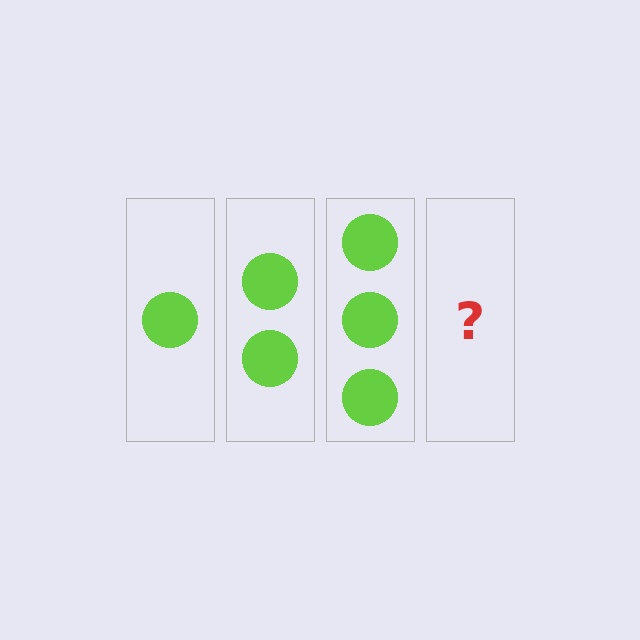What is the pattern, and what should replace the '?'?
The pattern is that each step adds one more circle. The '?' should be 4 circles.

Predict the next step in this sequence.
The next step is 4 circles.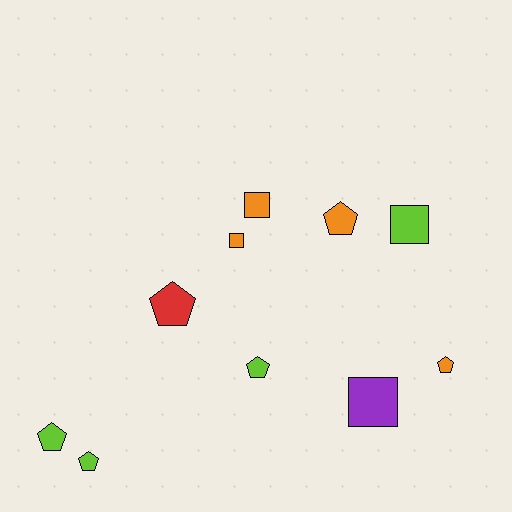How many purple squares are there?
There is 1 purple square.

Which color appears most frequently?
Lime, with 4 objects.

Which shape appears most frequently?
Pentagon, with 6 objects.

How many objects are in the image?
There are 10 objects.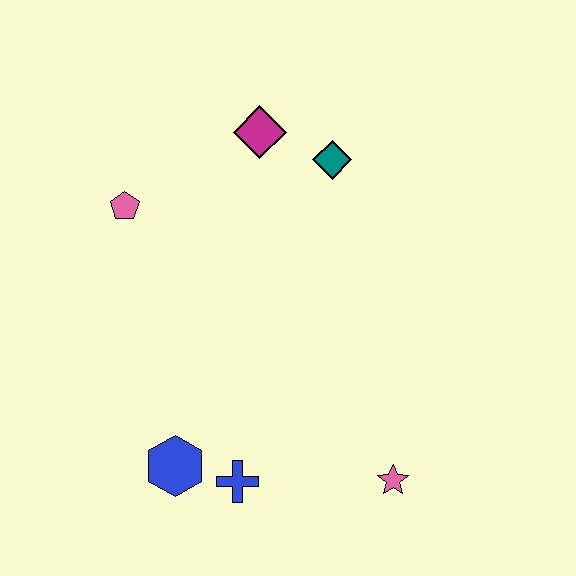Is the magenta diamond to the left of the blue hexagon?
No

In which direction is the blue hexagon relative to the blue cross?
The blue hexagon is to the left of the blue cross.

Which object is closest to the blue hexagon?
The blue cross is closest to the blue hexagon.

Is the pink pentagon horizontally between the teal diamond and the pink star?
No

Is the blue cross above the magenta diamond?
No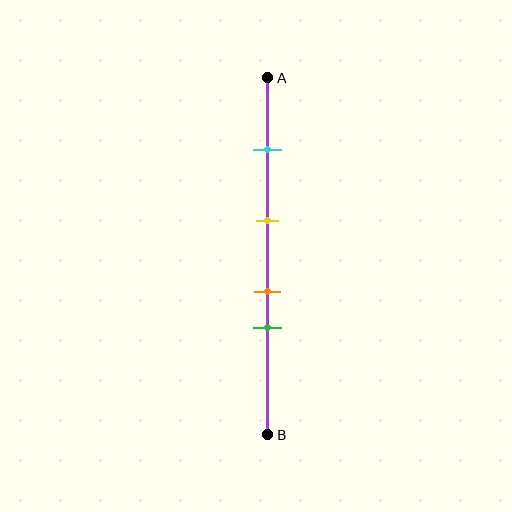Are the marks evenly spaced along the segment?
No, the marks are not evenly spaced.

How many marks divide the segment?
There are 4 marks dividing the segment.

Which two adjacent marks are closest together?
The orange and green marks are the closest adjacent pair.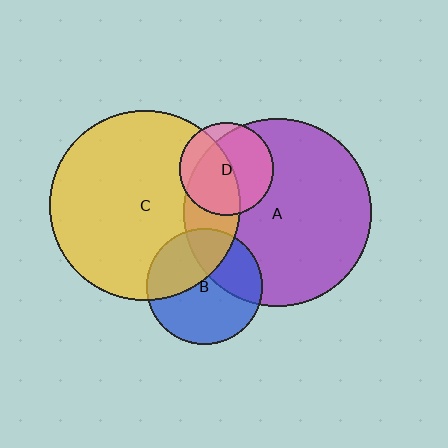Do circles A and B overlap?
Yes.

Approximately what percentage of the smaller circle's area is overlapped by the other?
Approximately 35%.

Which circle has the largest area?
Circle C (yellow).